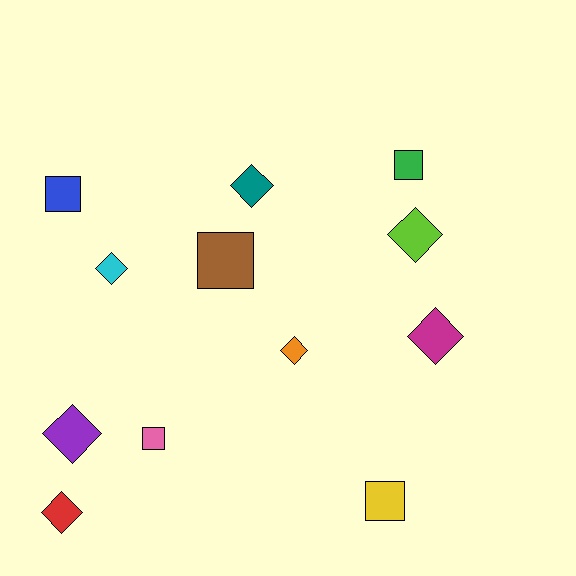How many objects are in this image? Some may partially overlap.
There are 12 objects.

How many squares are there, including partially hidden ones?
There are 5 squares.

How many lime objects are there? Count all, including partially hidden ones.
There is 1 lime object.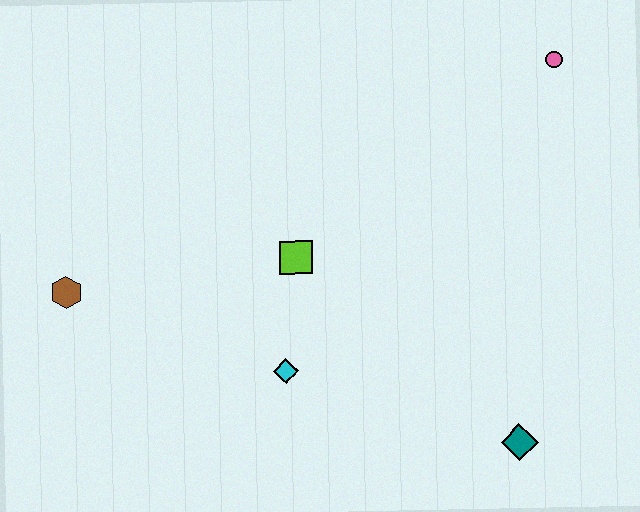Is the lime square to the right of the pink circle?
No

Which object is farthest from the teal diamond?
The brown hexagon is farthest from the teal diamond.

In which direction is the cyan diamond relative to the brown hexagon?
The cyan diamond is to the right of the brown hexagon.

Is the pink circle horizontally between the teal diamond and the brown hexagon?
No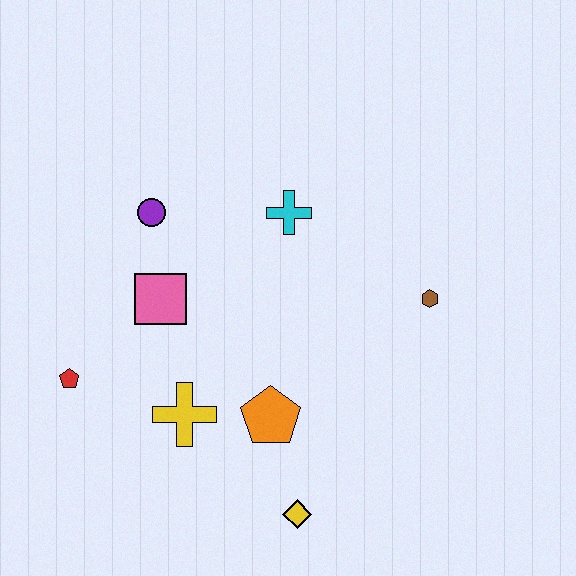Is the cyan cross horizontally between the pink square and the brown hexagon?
Yes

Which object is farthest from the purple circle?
The yellow diamond is farthest from the purple circle.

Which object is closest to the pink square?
The purple circle is closest to the pink square.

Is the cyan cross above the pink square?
Yes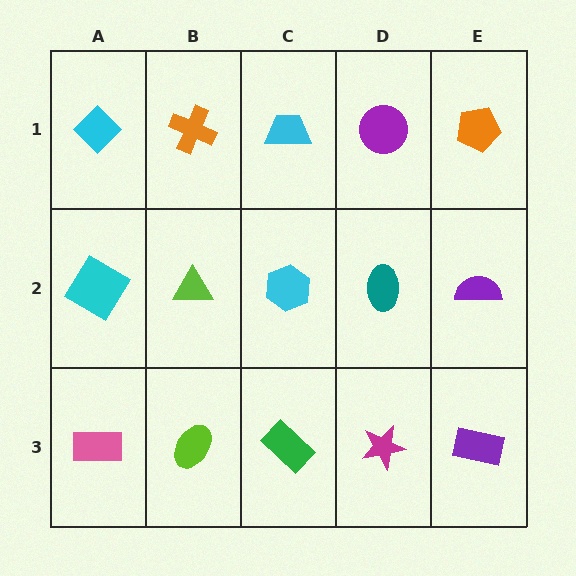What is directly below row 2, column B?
A lime ellipse.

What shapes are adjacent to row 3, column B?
A lime triangle (row 2, column B), a pink rectangle (row 3, column A), a green rectangle (row 3, column C).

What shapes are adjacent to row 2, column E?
An orange pentagon (row 1, column E), a purple rectangle (row 3, column E), a teal ellipse (row 2, column D).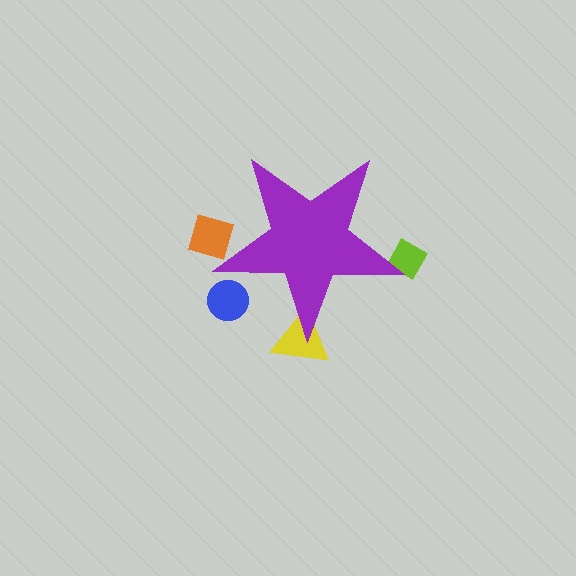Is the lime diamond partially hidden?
Yes, the lime diamond is partially hidden behind the purple star.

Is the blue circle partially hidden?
Yes, the blue circle is partially hidden behind the purple star.